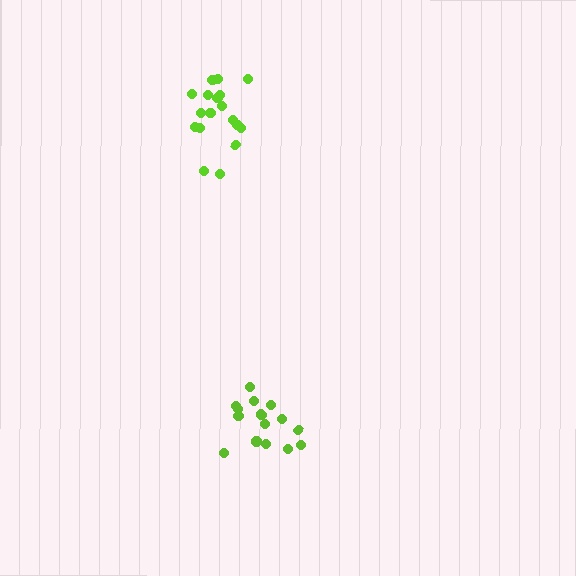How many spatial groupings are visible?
There are 2 spatial groupings.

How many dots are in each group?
Group 1: 16 dots, Group 2: 18 dots (34 total).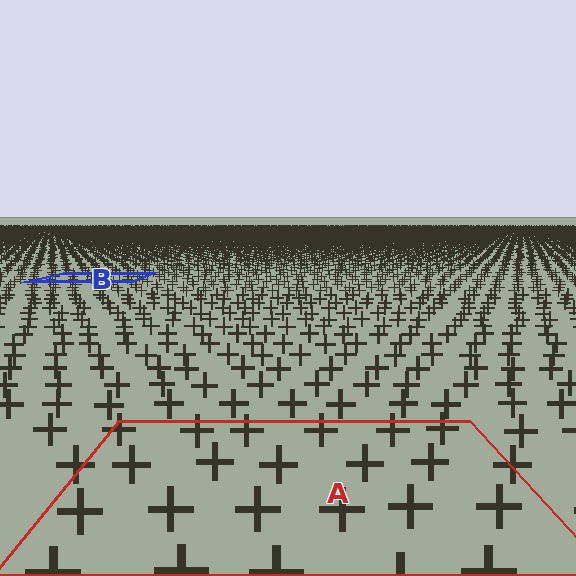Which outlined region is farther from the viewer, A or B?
Region B is farther from the viewer — the texture elements inside it appear smaller and more densely packed.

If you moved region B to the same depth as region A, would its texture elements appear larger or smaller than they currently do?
They would appear larger. At a closer depth, the same texture elements are projected at a bigger on-screen size.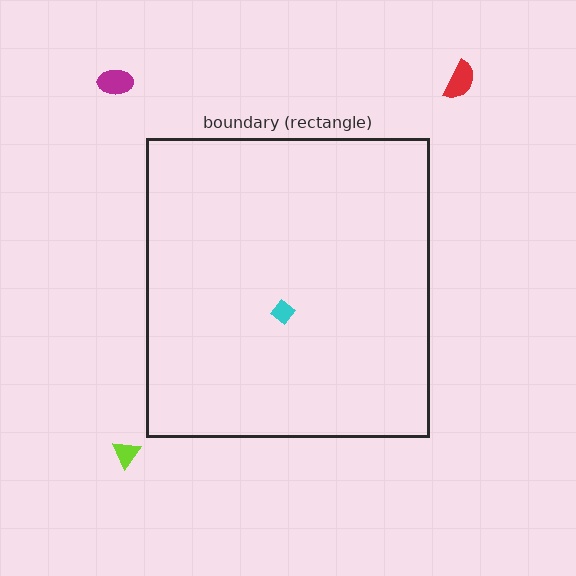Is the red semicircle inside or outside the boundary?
Outside.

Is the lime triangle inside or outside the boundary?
Outside.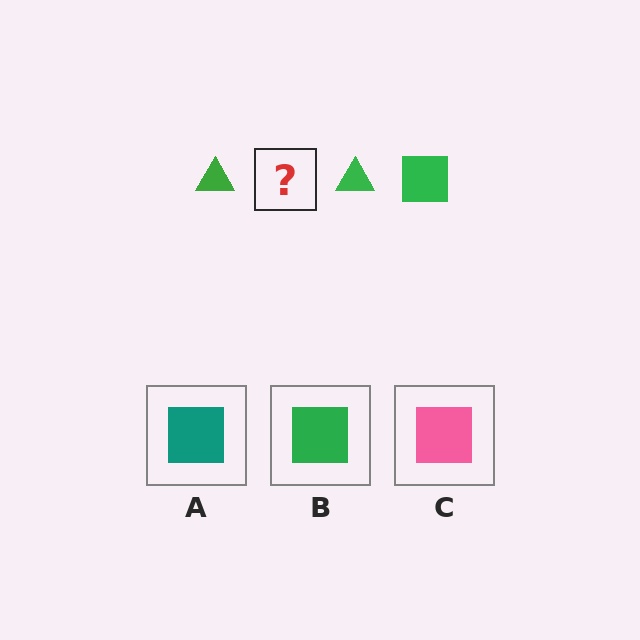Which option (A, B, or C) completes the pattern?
B.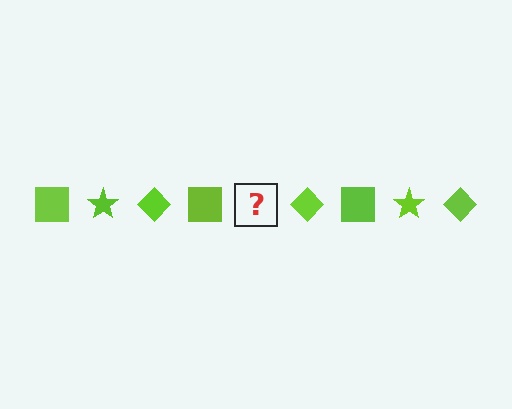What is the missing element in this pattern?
The missing element is a lime star.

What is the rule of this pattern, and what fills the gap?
The rule is that the pattern cycles through square, star, diamond shapes in lime. The gap should be filled with a lime star.